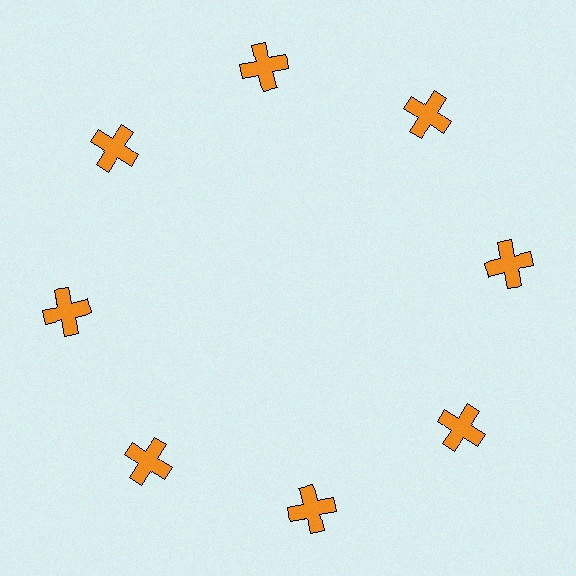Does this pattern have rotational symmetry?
Yes, this pattern has 8-fold rotational symmetry. It looks the same after rotating 45 degrees around the center.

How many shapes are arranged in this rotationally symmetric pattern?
There are 8 shapes, arranged in 8 groups of 1.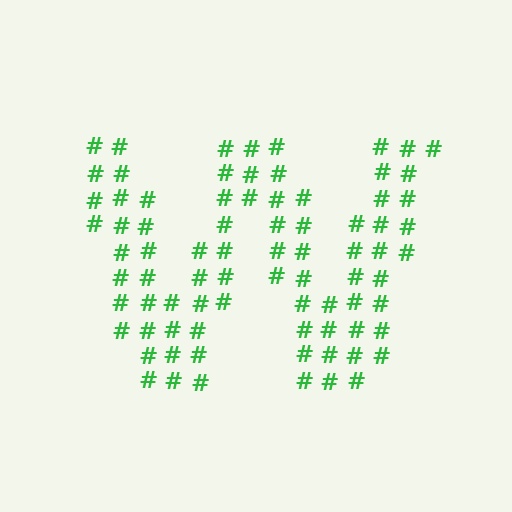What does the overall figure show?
The overall figure shows the letter W.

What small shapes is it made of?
It is made of small hash symbols.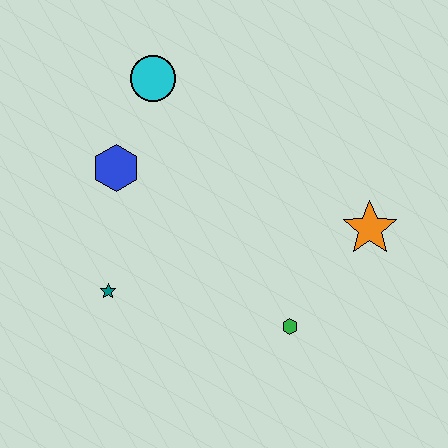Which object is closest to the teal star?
The blue hexagon is closest to the teal star.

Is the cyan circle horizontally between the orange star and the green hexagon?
No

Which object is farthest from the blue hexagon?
The orange star is farthest from the blue hexagon.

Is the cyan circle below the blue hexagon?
No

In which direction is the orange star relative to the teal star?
The orange star is to the right of the teal star.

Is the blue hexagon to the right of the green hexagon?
No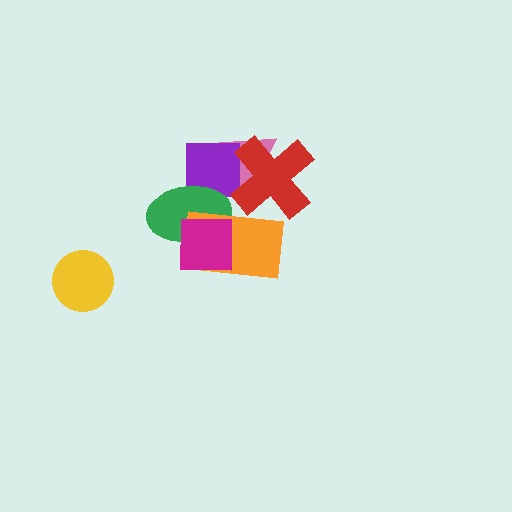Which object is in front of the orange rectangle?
The magenta square is in front of the orange rectangle.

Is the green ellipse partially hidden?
Yes, it is partially covered by another shape.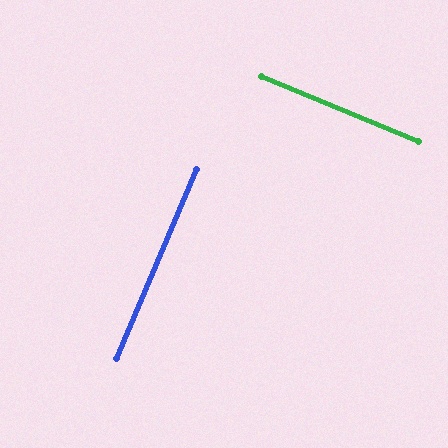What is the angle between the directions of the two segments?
Approximately 90 degrees.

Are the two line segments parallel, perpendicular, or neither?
Perpendicular — they meet at approximately 90°.